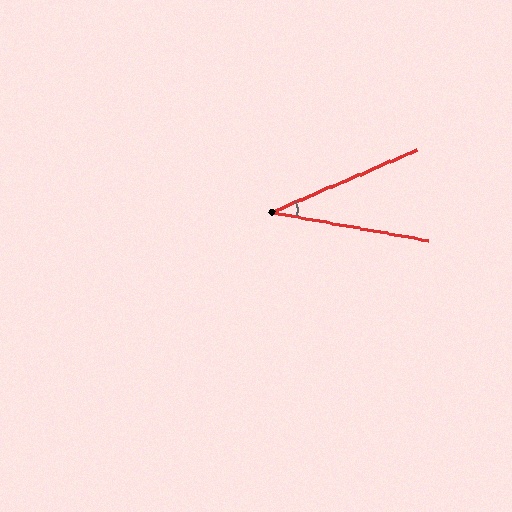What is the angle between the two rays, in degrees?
Approximately 33 degrees.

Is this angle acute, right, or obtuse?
It is acute.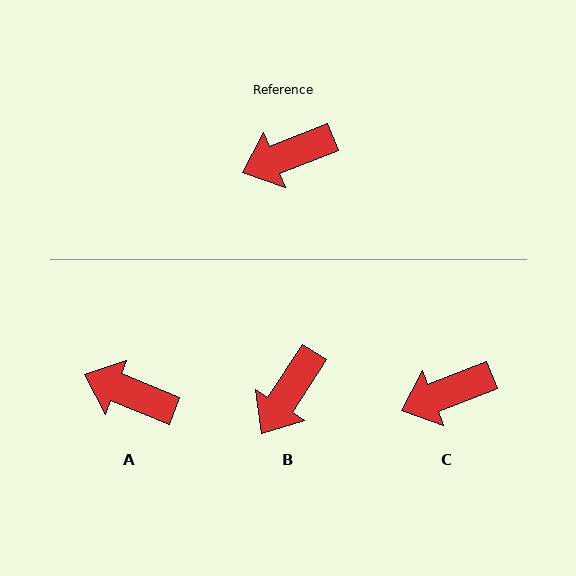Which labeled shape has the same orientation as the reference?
C.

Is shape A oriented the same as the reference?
No, it is off by about 43 degrees.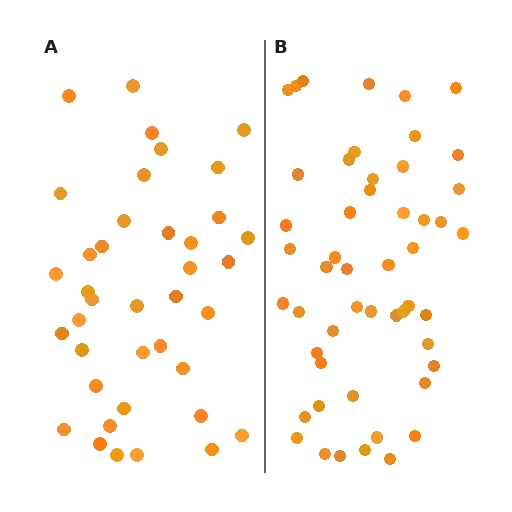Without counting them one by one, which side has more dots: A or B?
Region B (the right region) has more dots.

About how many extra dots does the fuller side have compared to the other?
Region B has roughly 12 or so more dots than region A.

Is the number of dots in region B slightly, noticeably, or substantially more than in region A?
Region B has noticeably more, but not dramatically so. The ratio is roughly 1.3 to 1.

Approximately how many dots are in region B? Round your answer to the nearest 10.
About 50 dots. (The exact count is 51, which rounds to 50.)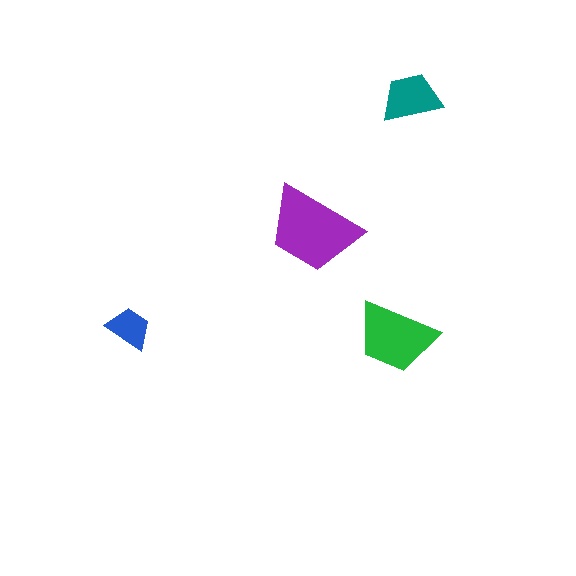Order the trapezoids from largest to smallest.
the purple one, the green one, the teal one, the blue one.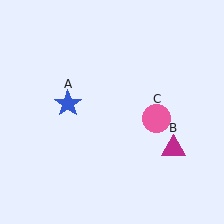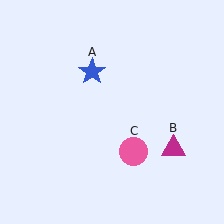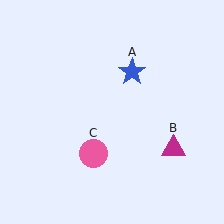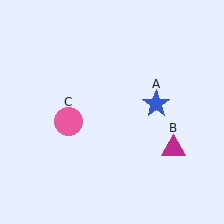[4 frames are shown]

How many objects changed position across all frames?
2 objects changed position: blue star (object A), pink circle (object C).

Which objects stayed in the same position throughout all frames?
Magenta triangle (object B) remained stationary.